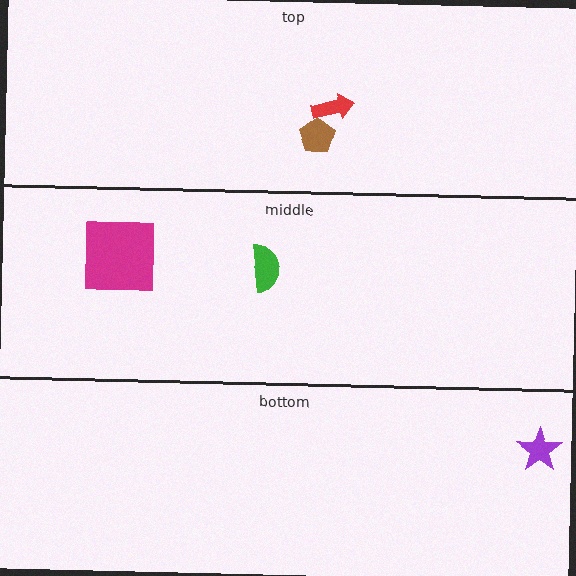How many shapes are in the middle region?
2.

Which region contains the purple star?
The bottom region.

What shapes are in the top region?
The brown pentagon, the red arrow.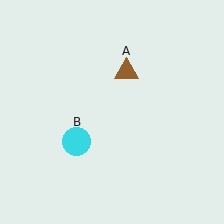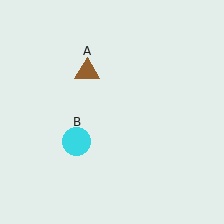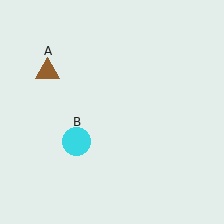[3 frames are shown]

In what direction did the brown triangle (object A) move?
The brown triangle (object A) moved left.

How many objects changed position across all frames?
1 object changed position: brown triangle (object A).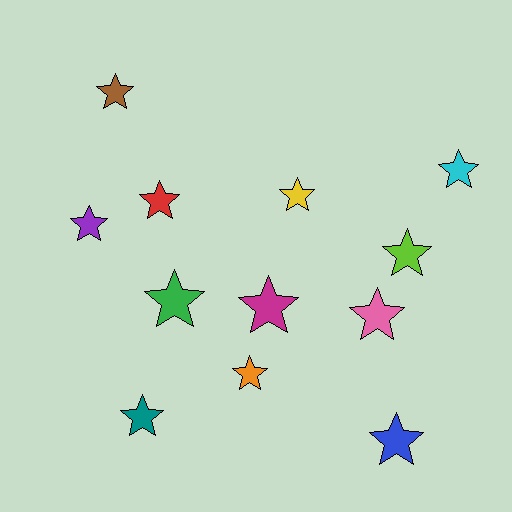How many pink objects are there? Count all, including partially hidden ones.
There is 1 pink object.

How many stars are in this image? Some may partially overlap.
There are 12 stars.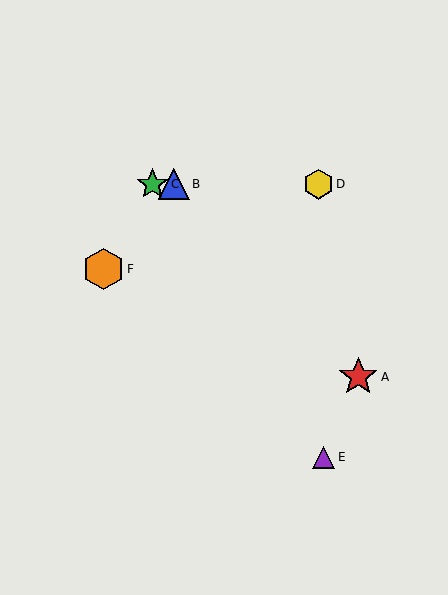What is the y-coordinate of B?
Object B is at y≈184.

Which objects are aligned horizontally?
Objects B, C, D are aligned horizontally.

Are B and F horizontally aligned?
No, B is at y≈184 and F is at y≈269.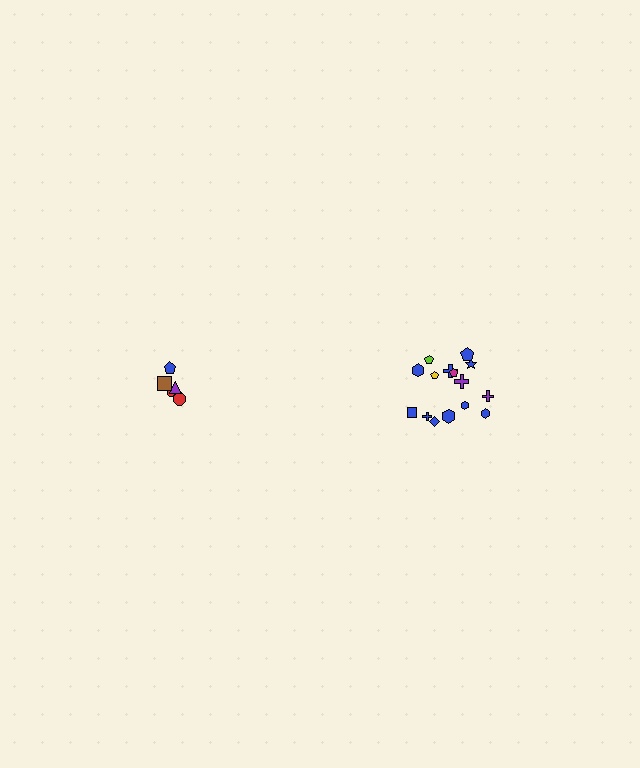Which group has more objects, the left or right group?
The right group.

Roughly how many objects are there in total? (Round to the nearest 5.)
Roughly 20 objects in total.